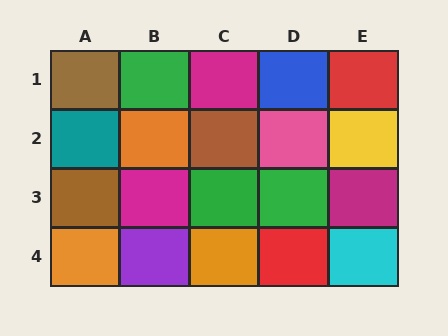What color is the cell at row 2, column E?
Yellow.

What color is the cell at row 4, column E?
Cyan.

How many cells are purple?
1 cell is purple.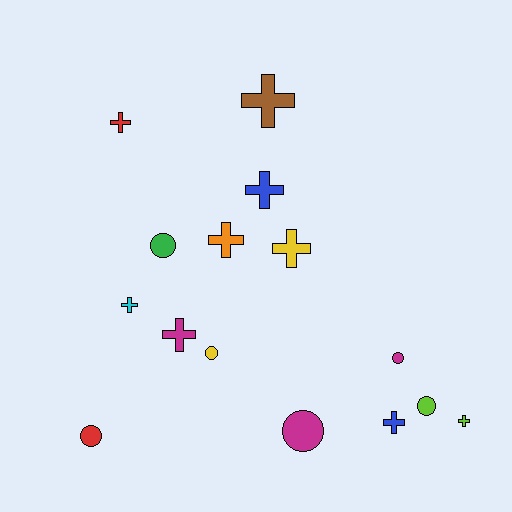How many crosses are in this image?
There are 9 crosses.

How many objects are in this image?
There are 15 objects.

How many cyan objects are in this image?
There is 1 cyan object.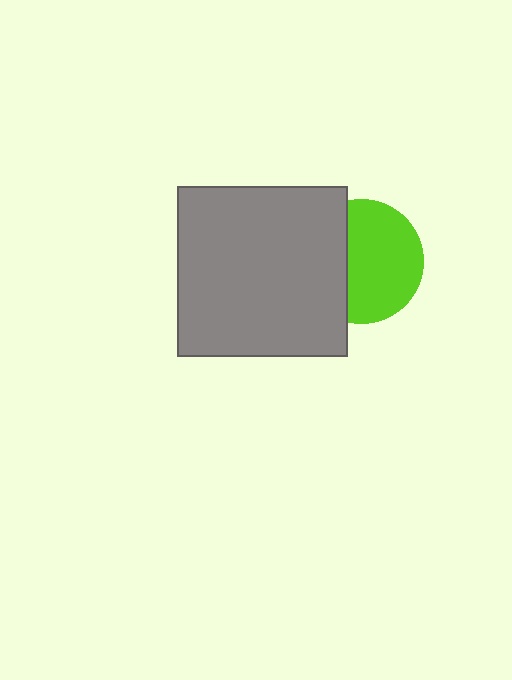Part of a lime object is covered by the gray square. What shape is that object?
It is a circle.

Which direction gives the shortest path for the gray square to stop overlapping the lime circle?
Moving left gives the shortest separation.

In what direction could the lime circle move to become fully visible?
The lime circle could move right. That would shift it out from behind the gray square entirely.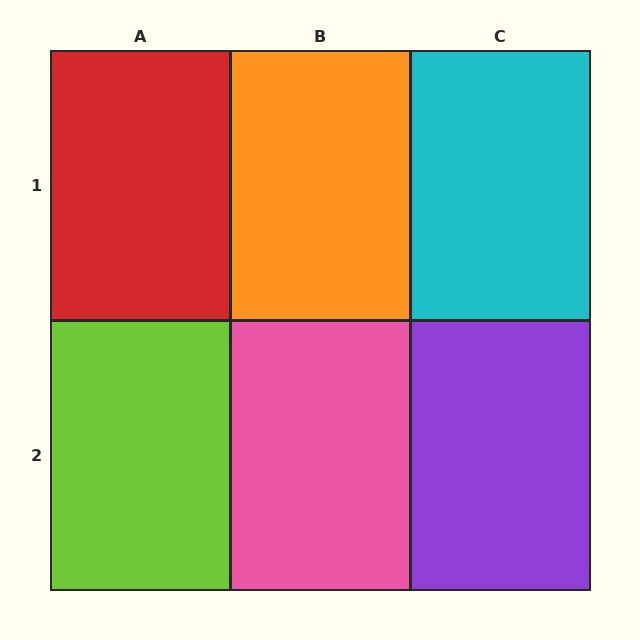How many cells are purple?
1 cell is purple.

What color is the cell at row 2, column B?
Pink.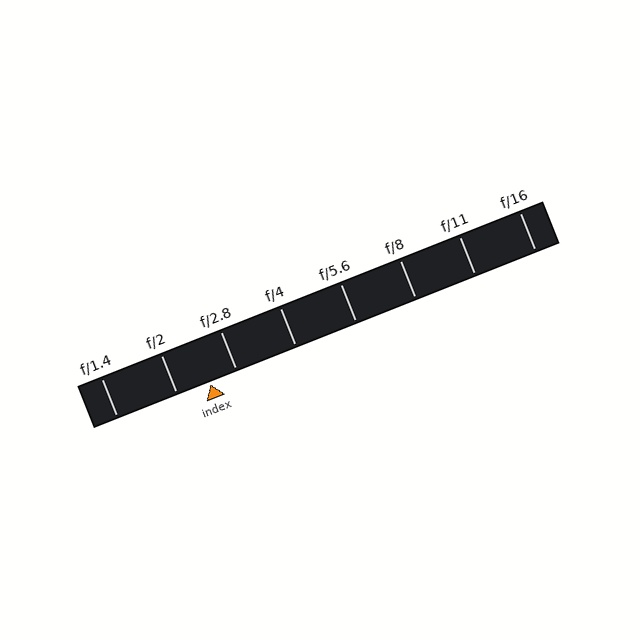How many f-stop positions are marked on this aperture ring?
There are 8 f-stop positions marked.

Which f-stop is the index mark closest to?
The index mark is closest to f/2.8.